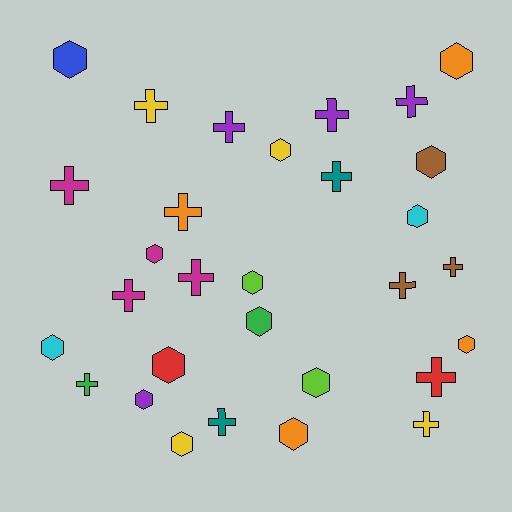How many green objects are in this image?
There are 2 green objects.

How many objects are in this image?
There are 30 objects.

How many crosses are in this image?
There are 15 crosses.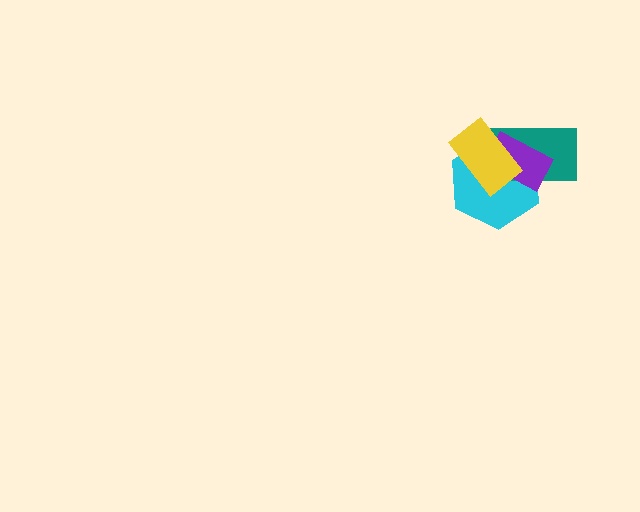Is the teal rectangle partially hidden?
Yes, it is partially covered by another shape.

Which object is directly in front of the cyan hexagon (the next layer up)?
The teal rectangle is directly in front of the cyan hexagon.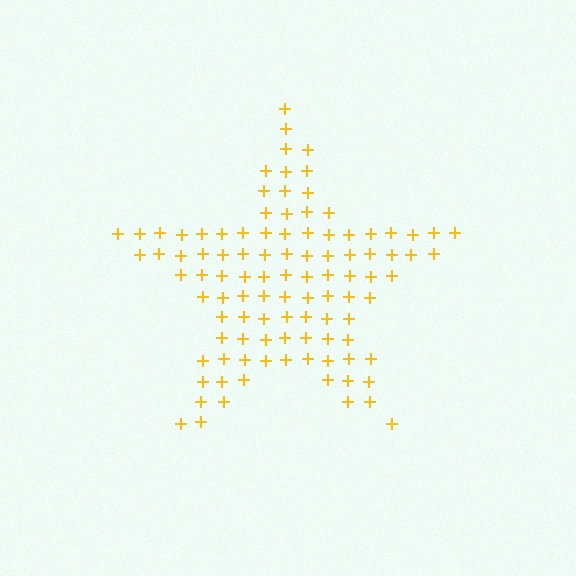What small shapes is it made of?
It is made of small plus signs.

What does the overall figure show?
The overall figure shows a star.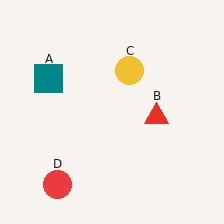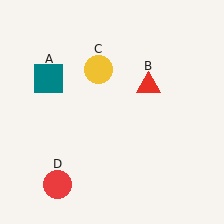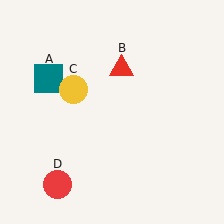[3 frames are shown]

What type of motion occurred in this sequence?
The red triangle (object B), yellow circle (object C) rotated counterclockwise around the center of the scene.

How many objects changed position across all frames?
2 objects changed position: red triangle (object B), yellow circle (object C).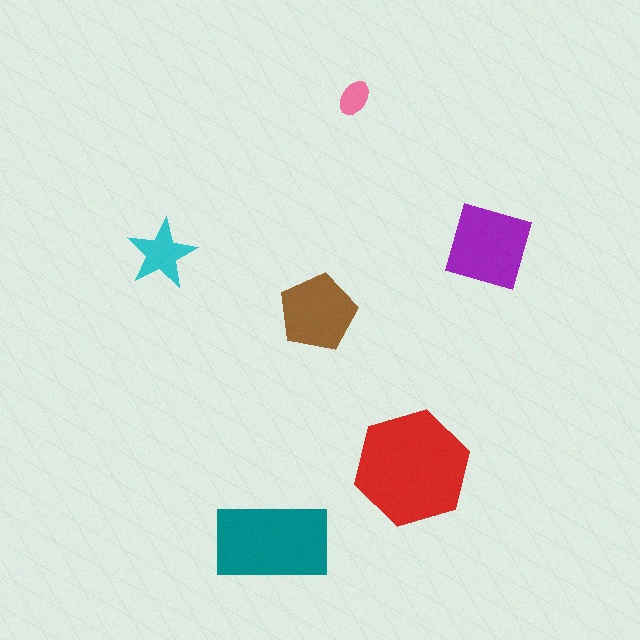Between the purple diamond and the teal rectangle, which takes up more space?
The teal rectangle.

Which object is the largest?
The red hexagon.